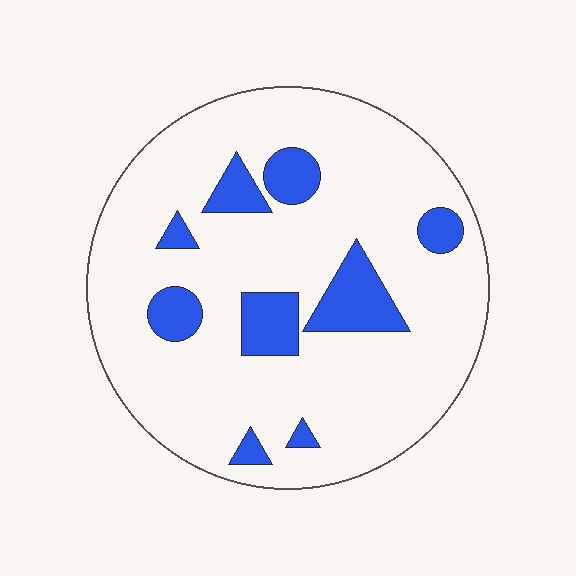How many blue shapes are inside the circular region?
9.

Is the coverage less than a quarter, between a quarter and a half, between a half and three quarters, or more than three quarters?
Less than a quarter.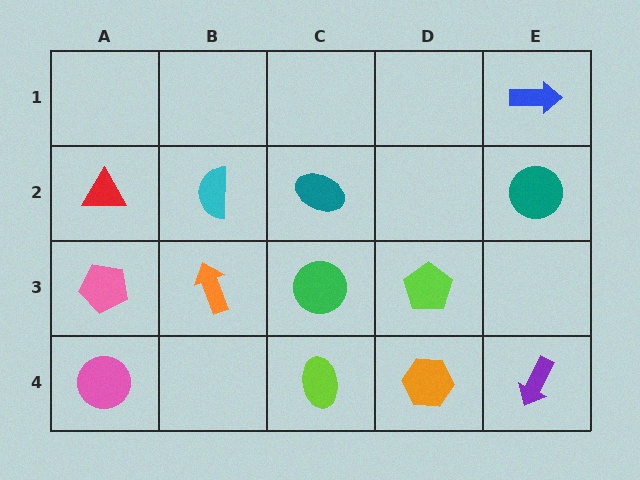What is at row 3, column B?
An orange arrow.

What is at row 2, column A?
A red triangle.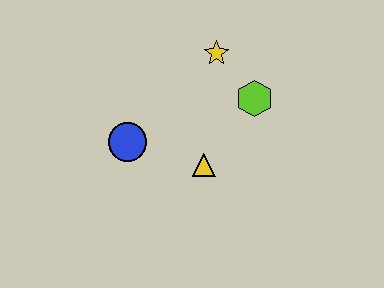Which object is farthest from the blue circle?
The lime hexagon is farthest from the blue circle.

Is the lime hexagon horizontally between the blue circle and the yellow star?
No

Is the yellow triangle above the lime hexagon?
No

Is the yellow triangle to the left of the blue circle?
No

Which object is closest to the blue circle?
The yellow triangle is closest to the blue circle.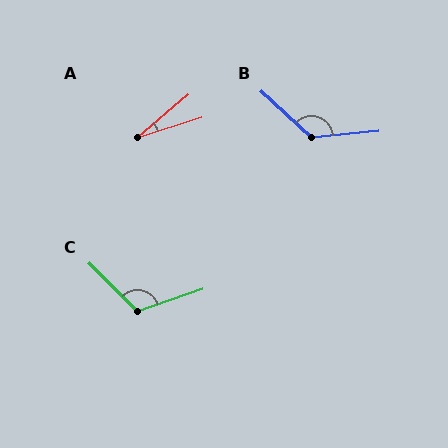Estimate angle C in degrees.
Approximately 116 degrees.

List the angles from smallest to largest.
A (22°), C (116°), B (132°).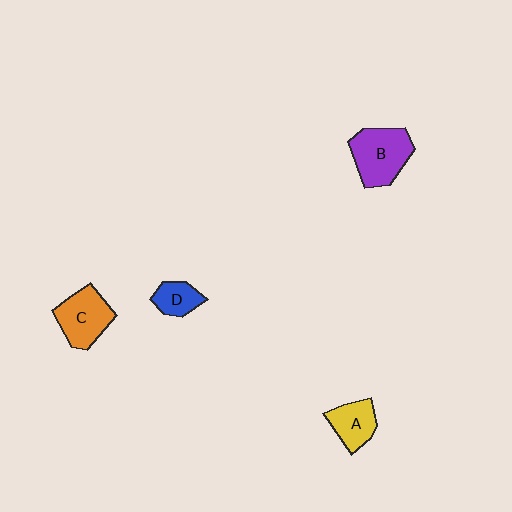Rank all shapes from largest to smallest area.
From largest to smallest: B (purple), C (orange), A (yellow), D (blue).